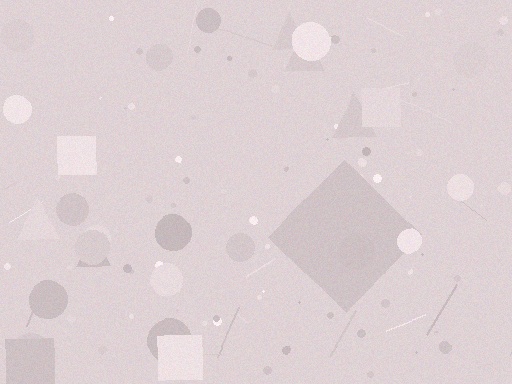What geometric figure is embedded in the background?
A diamond is embedded in the background.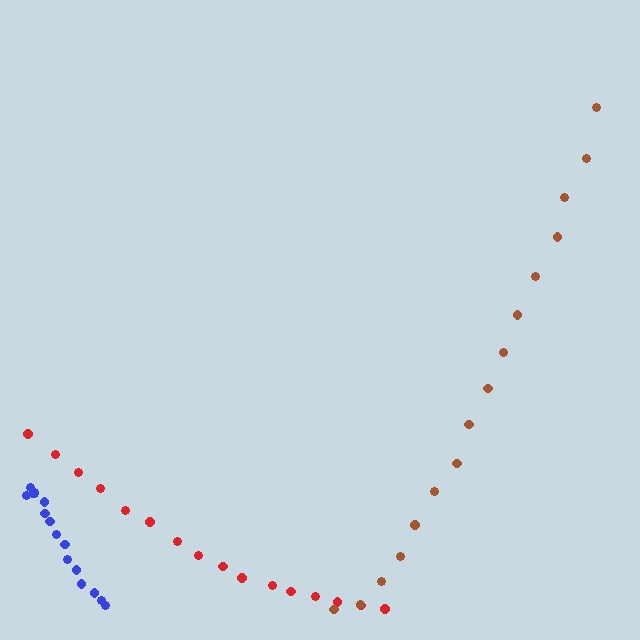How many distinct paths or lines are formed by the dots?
There are 3 distinct paths.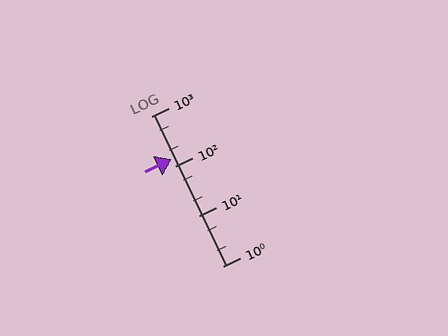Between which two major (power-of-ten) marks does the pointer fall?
The pointer is between 100 and 1000.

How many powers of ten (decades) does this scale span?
The scale spans 3 decades, from 1 to 1000.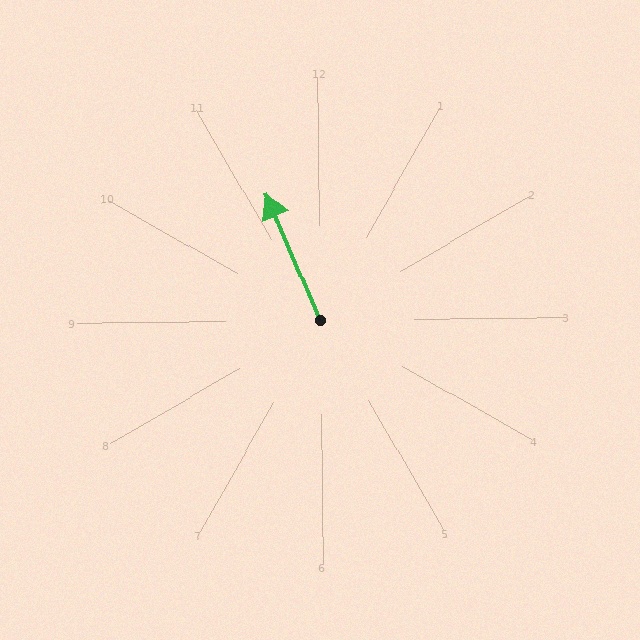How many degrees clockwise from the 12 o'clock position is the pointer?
Approximately 337 degrees.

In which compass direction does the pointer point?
Northwest.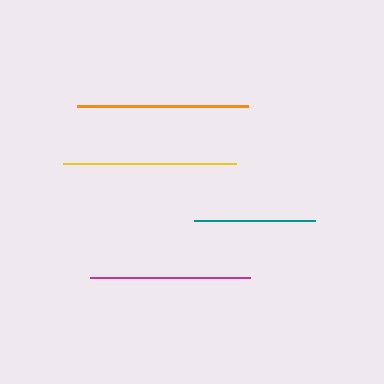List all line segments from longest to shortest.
From longest to shortest: yellow, orange, magenta, teal.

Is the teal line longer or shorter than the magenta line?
The magenta line is longer than the teal line.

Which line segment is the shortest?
The teal line is the shortest at approximately 121 pixels.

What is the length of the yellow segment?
The yellow segment is approximately 173 pixels long.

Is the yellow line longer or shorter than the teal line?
The yellow line is longer than the teal line.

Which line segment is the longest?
The yellow line is the longest at approximately 173 pixels.